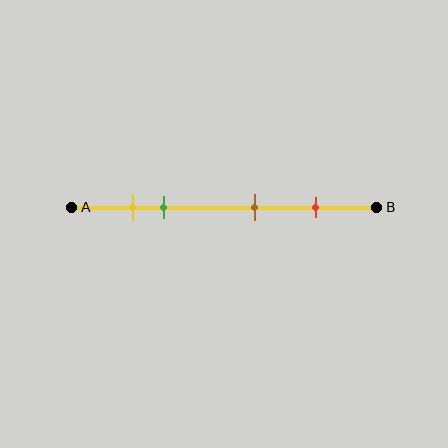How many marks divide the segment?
There are 4 marks dividing the segment.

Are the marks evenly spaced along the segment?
No, the marks are not evenly spaced.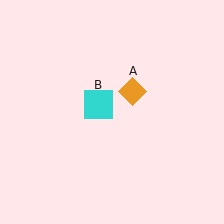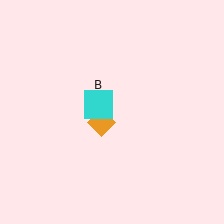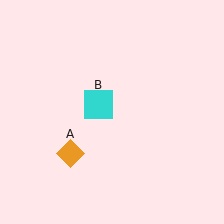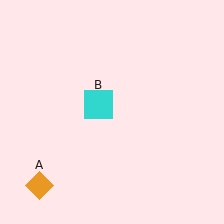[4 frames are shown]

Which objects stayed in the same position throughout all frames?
Cyan square (object B) remained stationary.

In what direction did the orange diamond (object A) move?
The orange diamond (object A) moved down and to the left.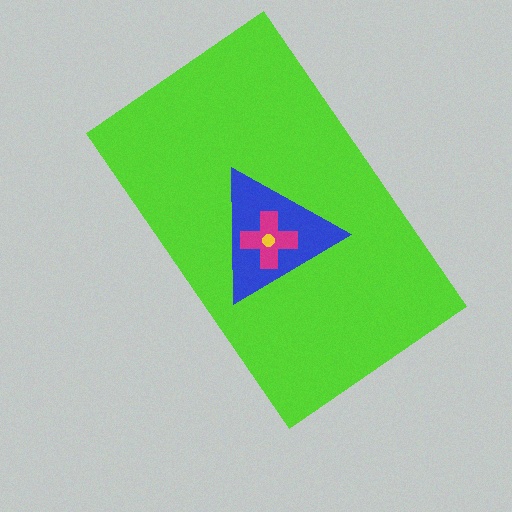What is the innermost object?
The yellow circle.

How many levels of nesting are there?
4.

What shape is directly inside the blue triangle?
The magenta cross.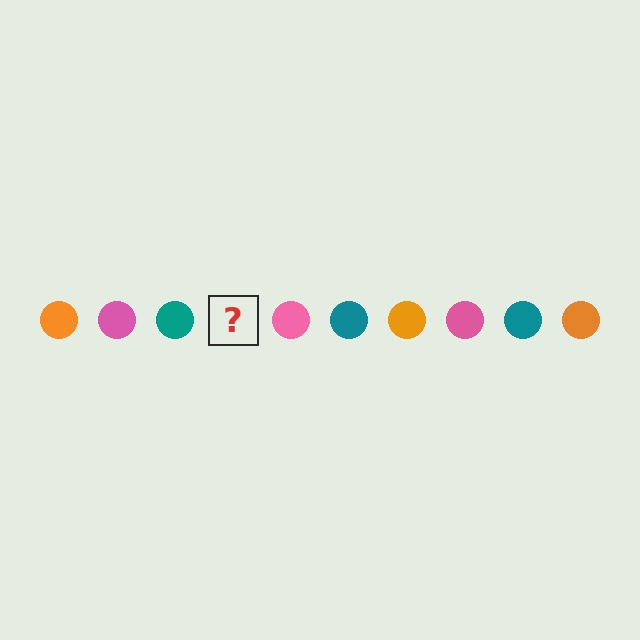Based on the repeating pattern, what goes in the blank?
The blank should be an orange circle.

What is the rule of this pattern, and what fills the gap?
The rule is that the pattern cycles through orange, pink, teal circles. The gap should be filled with an orange circle.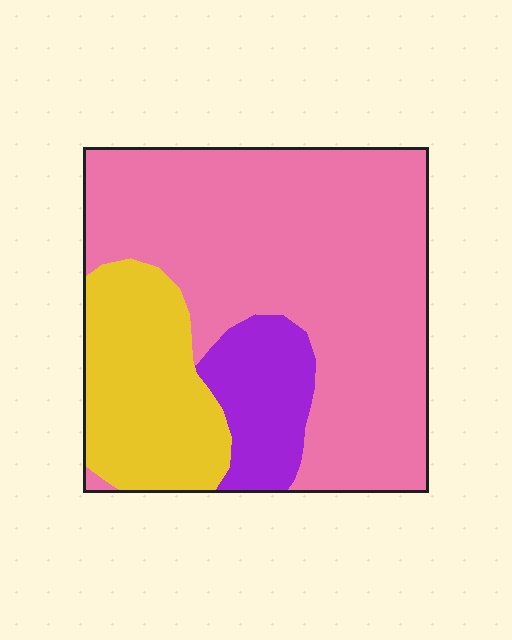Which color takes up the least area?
Purple, at roughly 15%.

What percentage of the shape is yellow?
Yellow takes up about one quarter (1/4) of the shape.